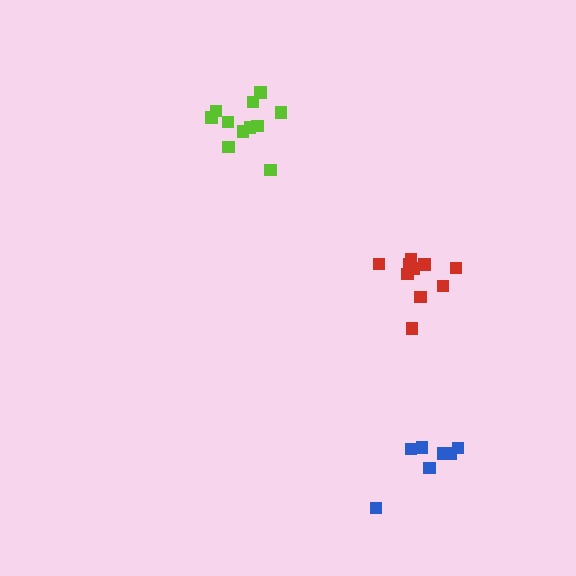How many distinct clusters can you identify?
There are 3 distinct clusters.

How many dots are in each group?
Group 1: 7 dots, Group 2: 11 dots, Group 3: 10 dots (28 total).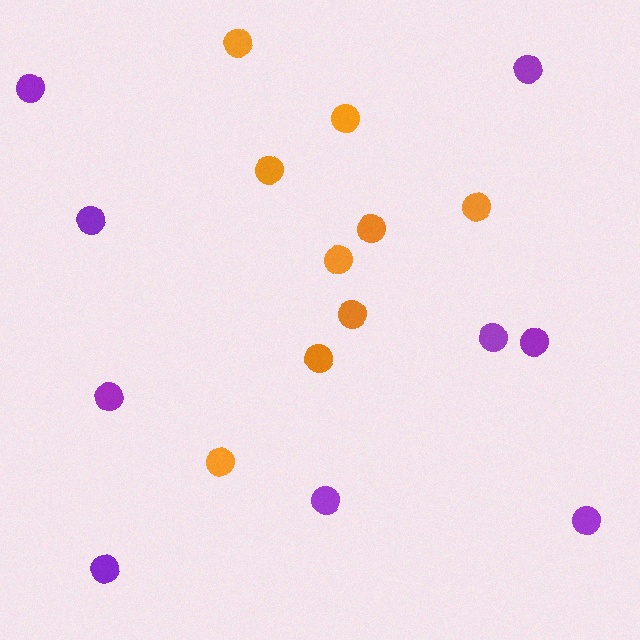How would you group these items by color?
There are 2 groups: one group of purple circles (9) and one group of orange circles (9).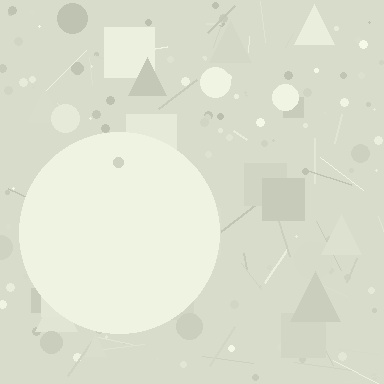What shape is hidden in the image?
A circle is hidden in the image.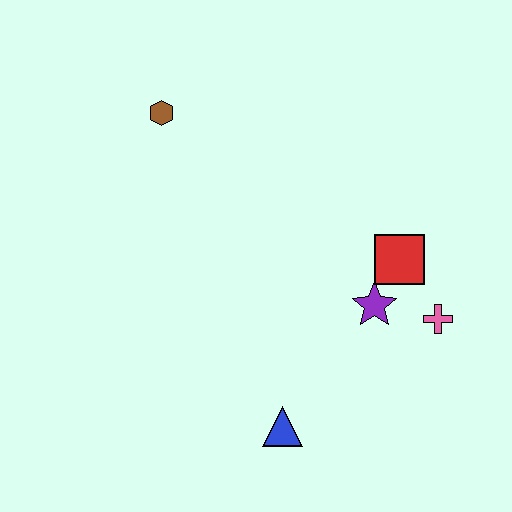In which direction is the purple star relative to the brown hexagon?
The purple star is to the right of the brown hexagon.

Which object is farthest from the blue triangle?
The brown hexagon is farthest from the blue triangle.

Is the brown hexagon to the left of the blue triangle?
Yes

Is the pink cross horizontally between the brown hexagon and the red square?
No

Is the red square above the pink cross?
Yes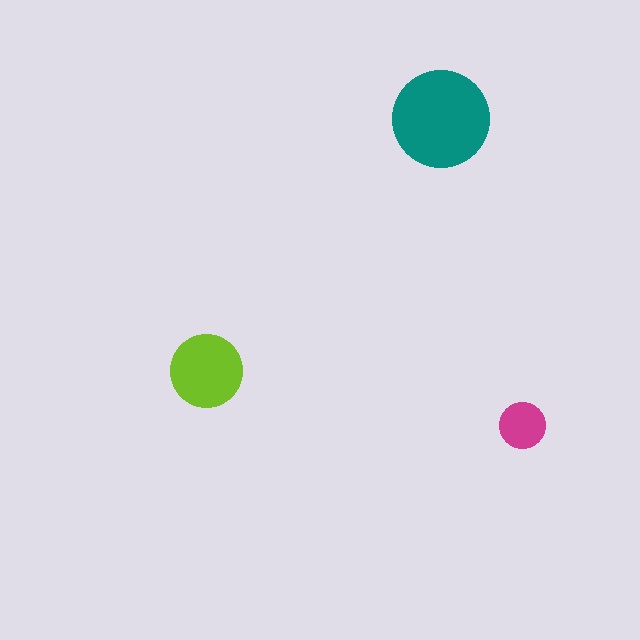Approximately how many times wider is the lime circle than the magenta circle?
About 1.5 times wider.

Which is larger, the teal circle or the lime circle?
The teal one.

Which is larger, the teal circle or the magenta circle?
The teal one.